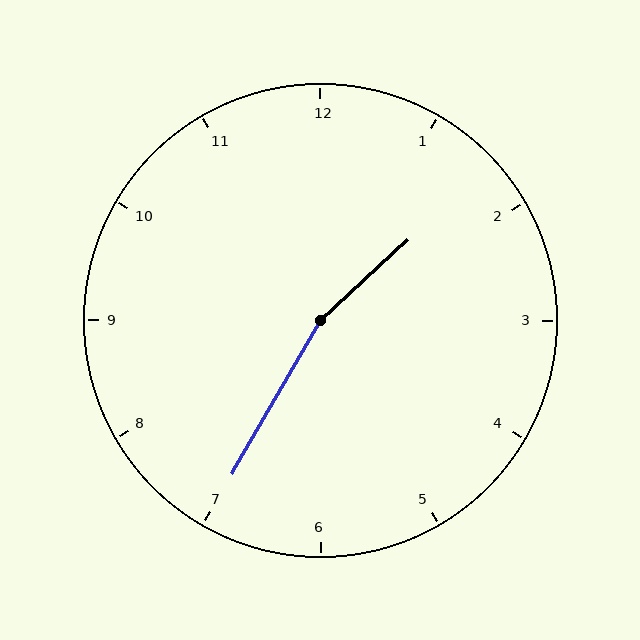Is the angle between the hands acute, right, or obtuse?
It is obtuse.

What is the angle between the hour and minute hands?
Approximately 162 degrees.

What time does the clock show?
1:35.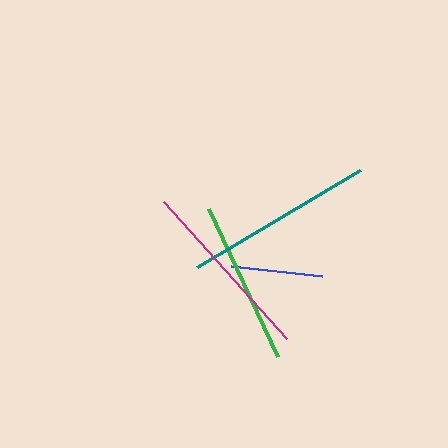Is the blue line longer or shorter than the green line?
The green line is longer than the blue line.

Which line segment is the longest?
The teal line is the longest at approximately 190 pixels.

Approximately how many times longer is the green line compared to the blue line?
The green line is approximately 1.8 times the length of the blue line.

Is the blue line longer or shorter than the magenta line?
The magenta line is longer than the blue line.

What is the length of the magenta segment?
The magenta segment is approximately 185 pixels long.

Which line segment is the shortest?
The blue line is the shortest at approximately 92 pixels.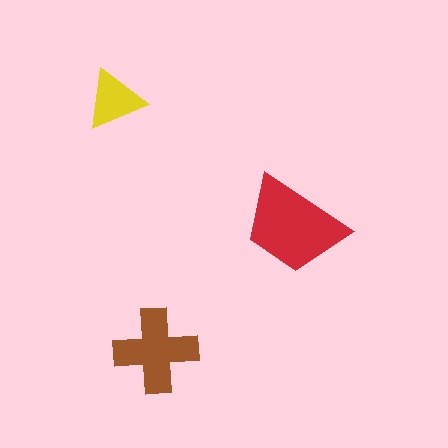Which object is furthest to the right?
The red trapezoid is rightmost.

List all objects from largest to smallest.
The red trapezoid, the brown cross, the yellow triangle.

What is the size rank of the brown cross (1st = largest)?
2nd.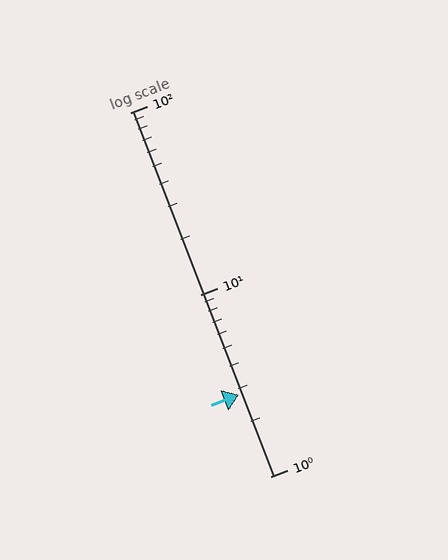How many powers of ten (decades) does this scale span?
The scale spans 2 decades, from 1 to 100.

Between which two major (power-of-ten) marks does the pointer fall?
The pointer is between 1 and 10.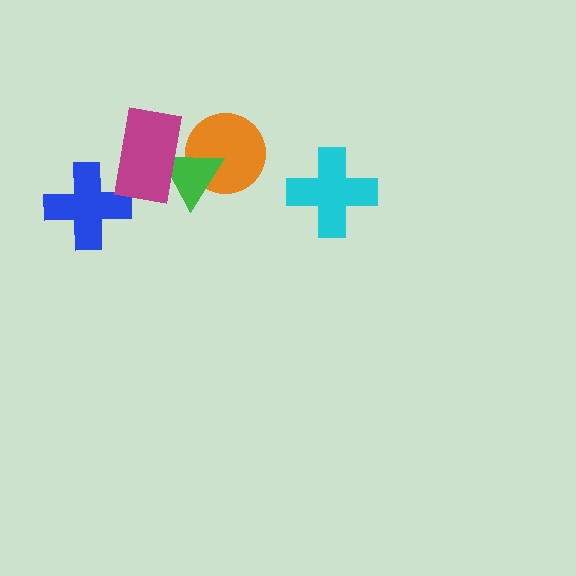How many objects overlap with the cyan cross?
0 objects overlap with the cyan cross.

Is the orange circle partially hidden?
Yes, it is partially covered by another shape.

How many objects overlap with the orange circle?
1 object overlaps with the orange circle.